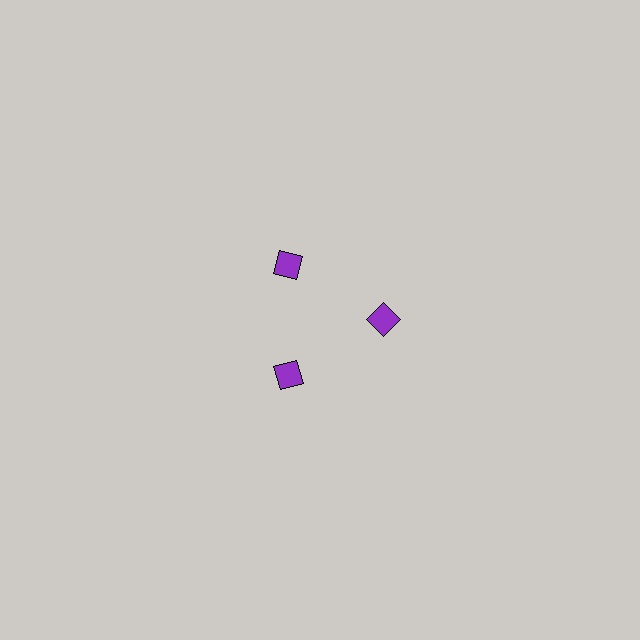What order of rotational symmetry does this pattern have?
This pattern has 3-fold rotational symmetry.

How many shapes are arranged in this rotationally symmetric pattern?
There are 3 shapes, arranged in 3 groups of 1.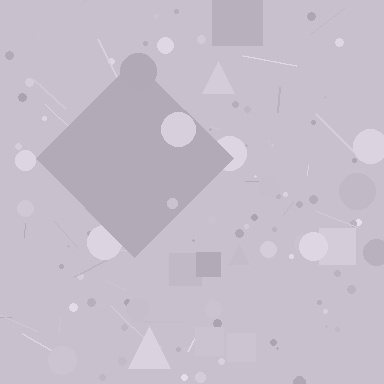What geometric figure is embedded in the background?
A diamond is embedded in the background.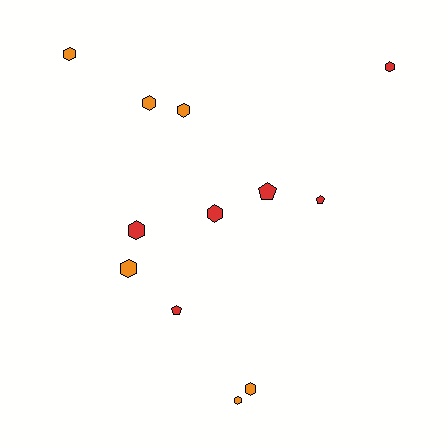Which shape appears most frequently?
Hexagon, with 9 objects.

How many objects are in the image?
There are 12 objects.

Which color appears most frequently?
Red, with 6 objects.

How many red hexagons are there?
There are 3 red hexagons.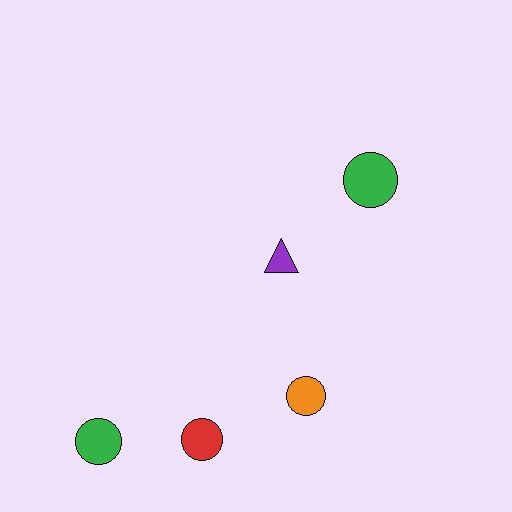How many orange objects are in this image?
There is 1 orange object.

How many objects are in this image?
There are 5 objects.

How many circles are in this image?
There are 4 circles.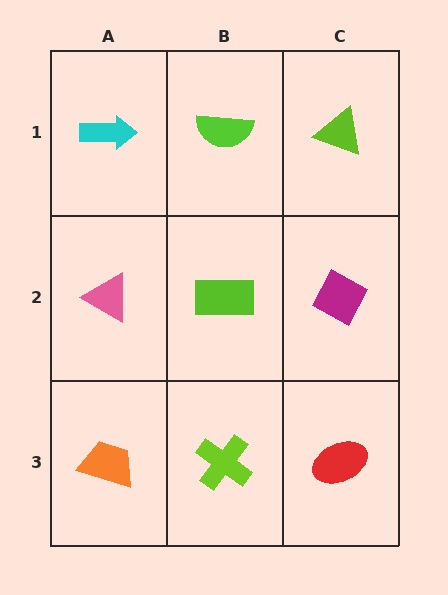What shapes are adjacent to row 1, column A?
A pink triangle (row 2, column A), a lime semicircle (row 1, column B).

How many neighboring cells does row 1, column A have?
2.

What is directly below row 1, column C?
A magenta diamond.